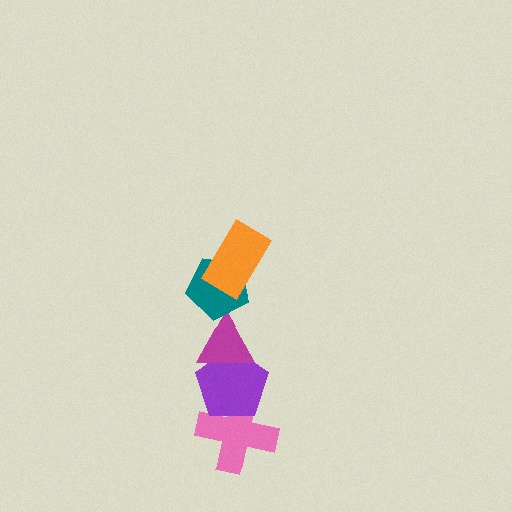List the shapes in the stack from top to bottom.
From top to bottom: the orange rectangle, the teal pentagon, the magenta triangle, the purple pentagon, the pink cross.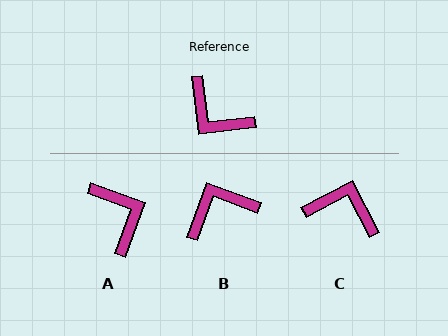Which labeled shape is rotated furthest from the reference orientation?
C, about 159 degrees away.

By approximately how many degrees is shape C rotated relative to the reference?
Approximately 159 degrees clockwise.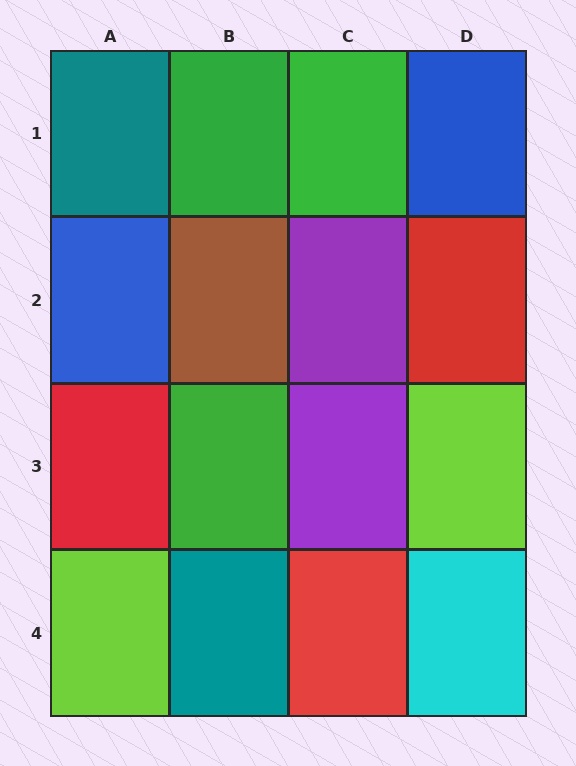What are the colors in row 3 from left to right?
Red, green, purple, lime.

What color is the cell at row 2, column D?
Red.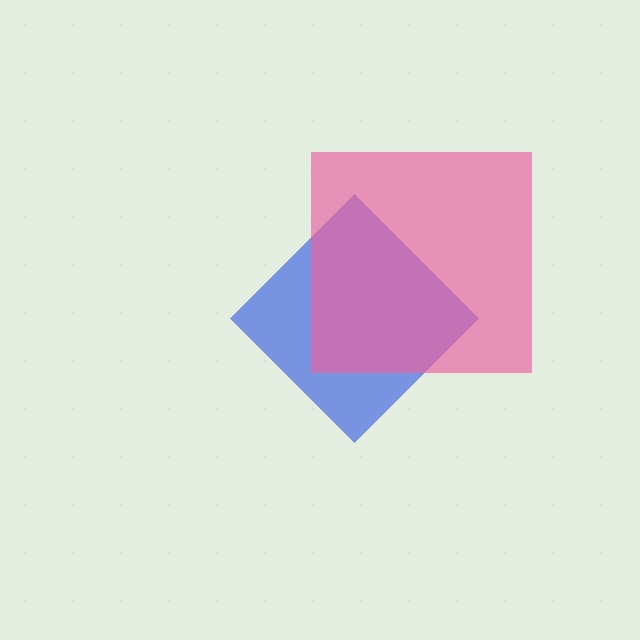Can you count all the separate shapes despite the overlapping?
Yes, there are 2 separate shapes.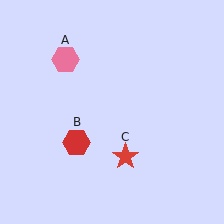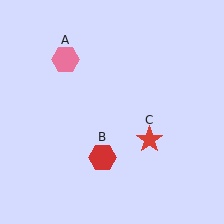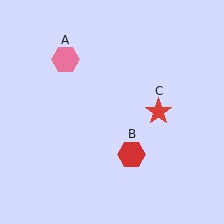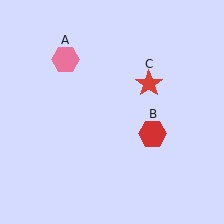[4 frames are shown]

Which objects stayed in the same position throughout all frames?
Pink hexagon (object A) remained stationary.